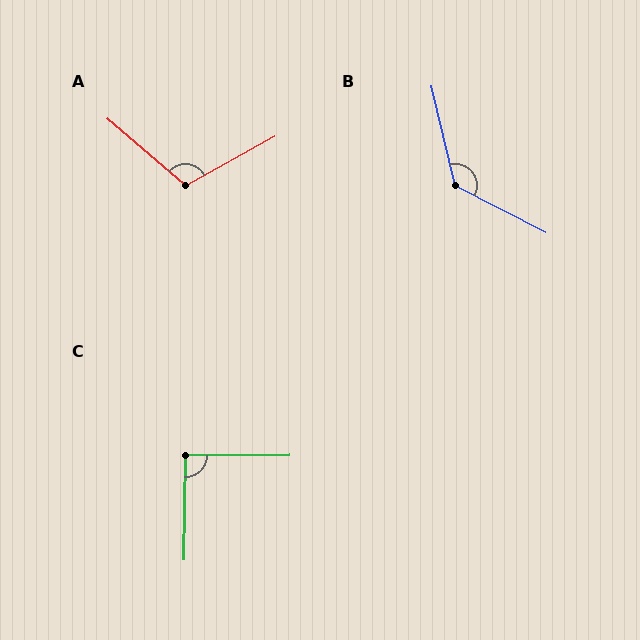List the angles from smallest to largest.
C (91°), A (110°), B (131°).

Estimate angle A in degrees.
Approximately 110 degrees.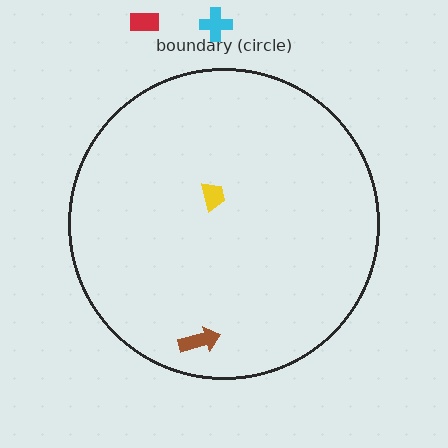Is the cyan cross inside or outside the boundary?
Outside.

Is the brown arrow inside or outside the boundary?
Inside.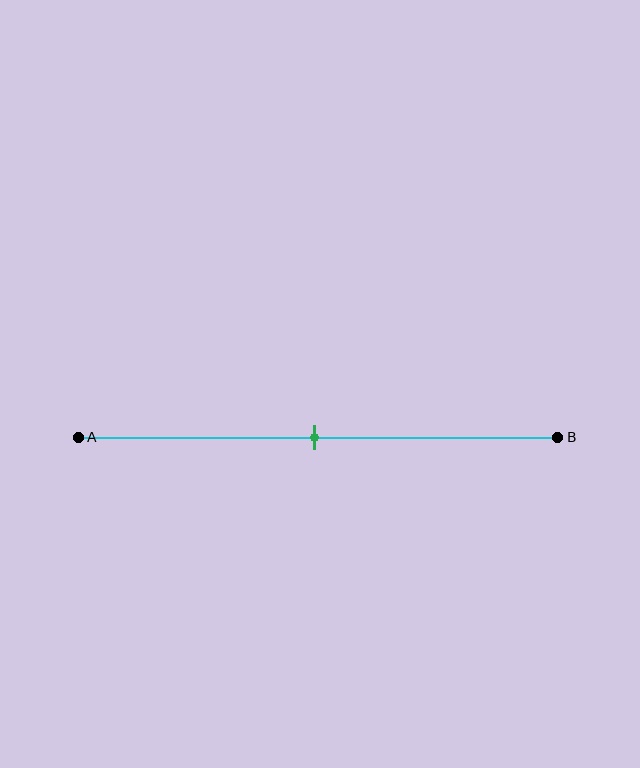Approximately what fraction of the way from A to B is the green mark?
The green mark is approximately 50% of the way from A to B.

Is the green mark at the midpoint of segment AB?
Yes, the mark is approximately at the midpoint.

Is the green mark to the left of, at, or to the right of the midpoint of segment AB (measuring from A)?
The green mark is approximately at the midpoint of segment AB.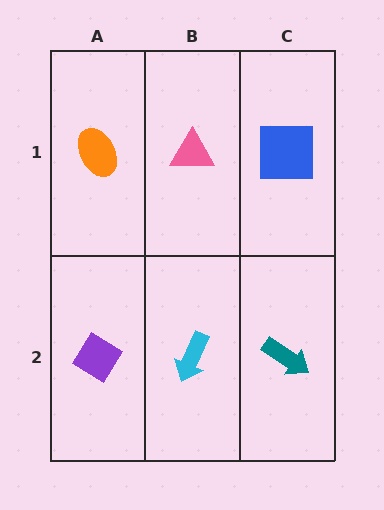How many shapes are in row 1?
3 shapes.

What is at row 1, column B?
A pink triangle.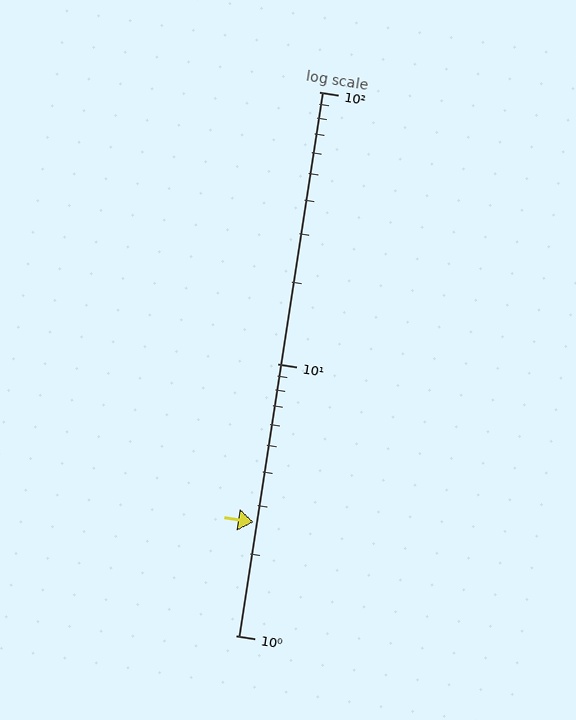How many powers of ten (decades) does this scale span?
The scale spans 2 decades, from 1 to 100.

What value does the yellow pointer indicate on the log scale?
The pointer indicates approximately 2.6.